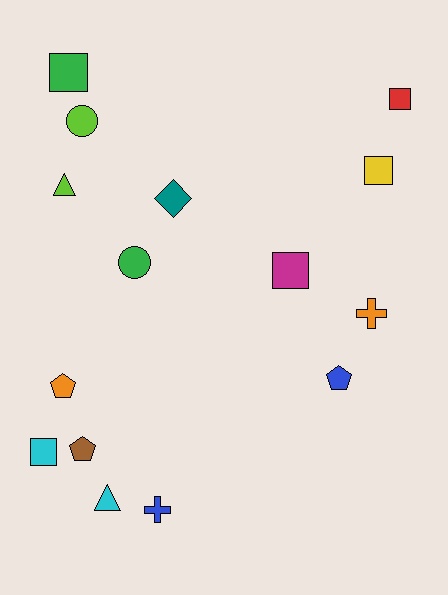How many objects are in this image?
There are 15 objects.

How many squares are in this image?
There are 5 squares.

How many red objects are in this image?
There is 1 red object.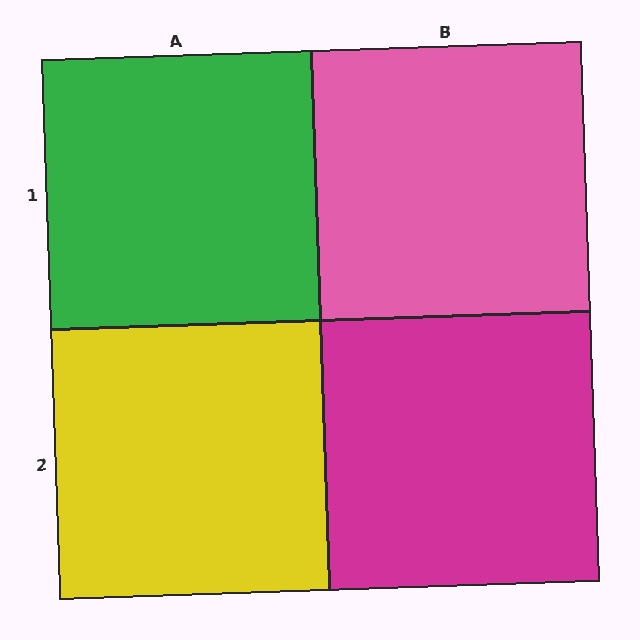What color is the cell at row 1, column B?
Pink.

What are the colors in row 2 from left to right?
Yellow, magenta.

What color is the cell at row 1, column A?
Green.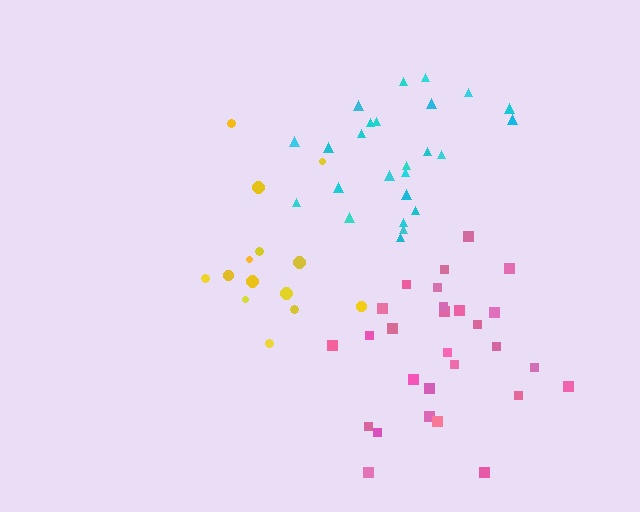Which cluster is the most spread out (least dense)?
Yellow.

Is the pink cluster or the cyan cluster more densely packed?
Cyan.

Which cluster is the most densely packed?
Cyan.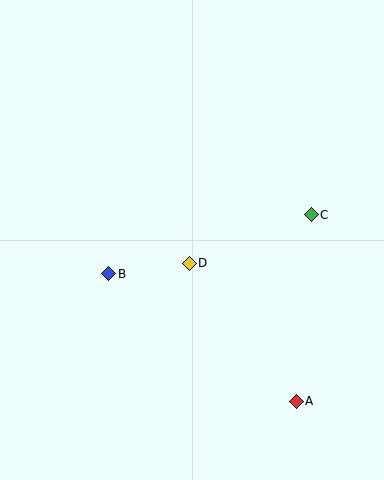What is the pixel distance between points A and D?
The distance between A and D is 175 pixels.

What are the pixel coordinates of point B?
Point B is at (109, 274).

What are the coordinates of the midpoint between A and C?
The midpoint between A and C is at (304, 308).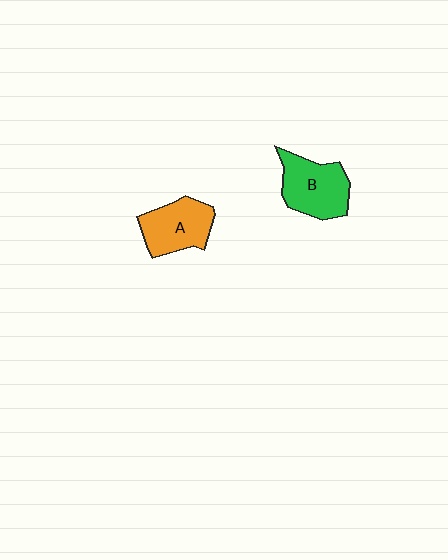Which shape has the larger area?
Shape B (green).